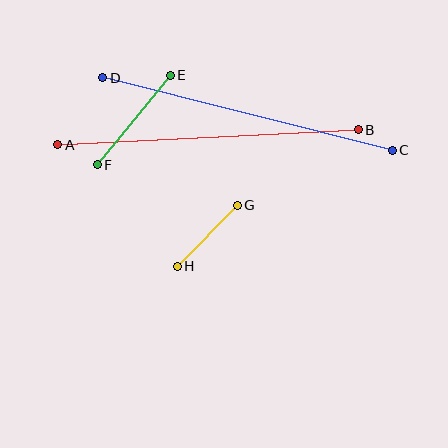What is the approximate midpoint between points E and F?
The midpoint is at approximately (134, 120) pixels.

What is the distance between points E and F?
The distance is approximately 115 pixels.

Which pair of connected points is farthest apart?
Points A and B are farthest apart.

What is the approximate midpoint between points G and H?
The midpoint is at approximately (207, 236) pixels.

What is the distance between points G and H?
The distance is approximately 86 pixels.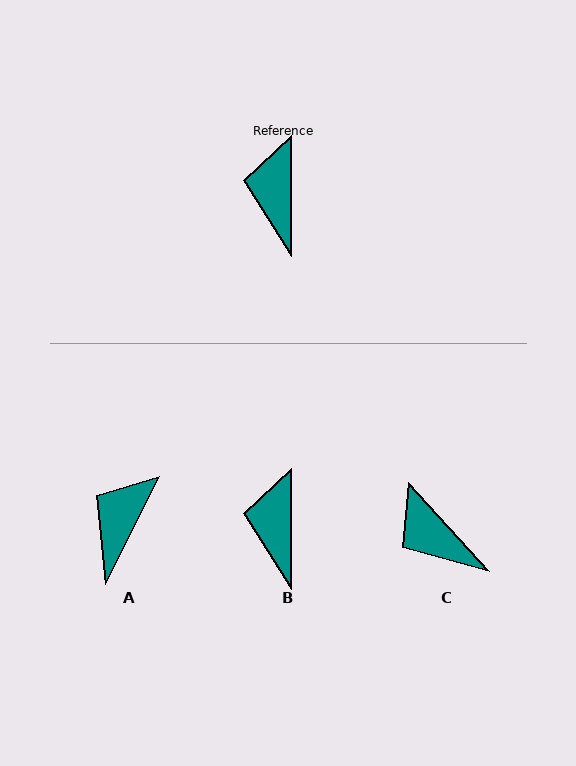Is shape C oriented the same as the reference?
No, it is off by about 42 degrees.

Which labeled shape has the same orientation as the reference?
B.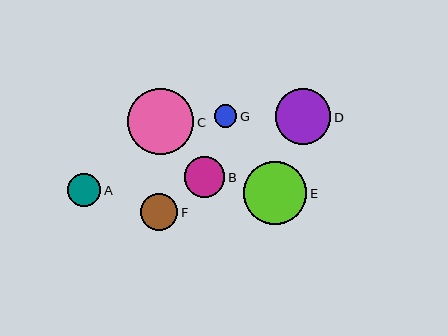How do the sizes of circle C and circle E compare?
Circle C and circle E are approximately the same size.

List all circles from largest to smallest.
From largest to smallest: C, E, D, B, F, A, G.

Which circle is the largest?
Circle C is the largest with a size of approximately 66 pixels.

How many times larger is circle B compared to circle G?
Circle B is approximately 1.8 times the size of circle G.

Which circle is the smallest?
Circle G is the smallest with a size of approximately 22 pixels.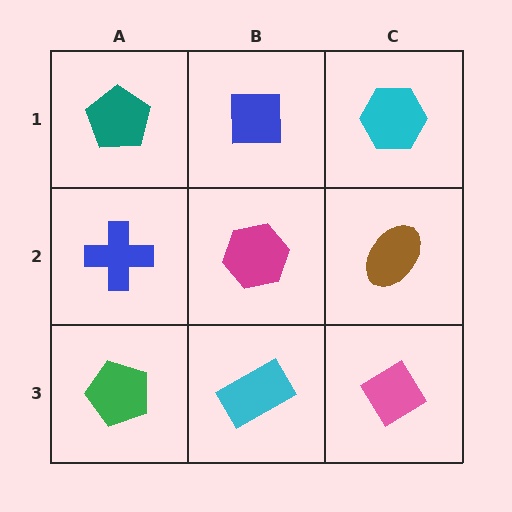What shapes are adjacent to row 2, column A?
A teal pentagon (row 1, column A), a green pentagon (row 3, column A), a magenta hexagon (row 2, column B).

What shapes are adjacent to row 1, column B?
A magenta hexagon (row 2, column B), a teal pentagon (row 1, column A), a cyan hexagon (row 1, column C).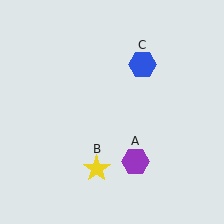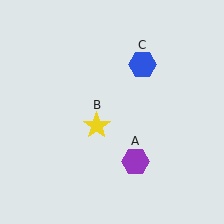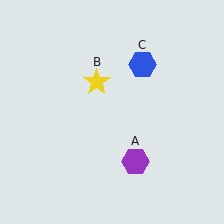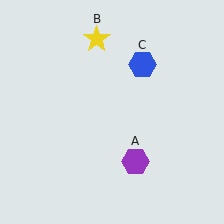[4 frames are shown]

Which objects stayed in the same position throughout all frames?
Purple hexagon (object A) and blue hexagon (object C) remained stationary.